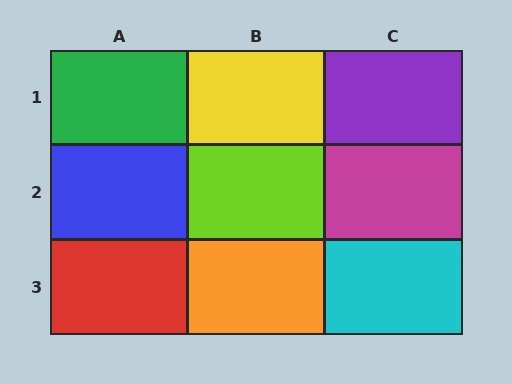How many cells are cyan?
1 cell is cyan.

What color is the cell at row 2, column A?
Blue.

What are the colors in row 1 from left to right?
Green, yellow, purple.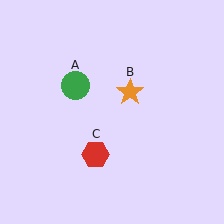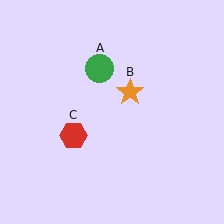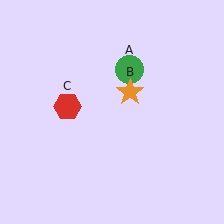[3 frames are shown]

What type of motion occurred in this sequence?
The green circle (object A), red hexagon (object C) rotated clockwise around the center of the scene.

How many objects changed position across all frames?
2 objects changed position: green circle (object A), red hexagon (object C).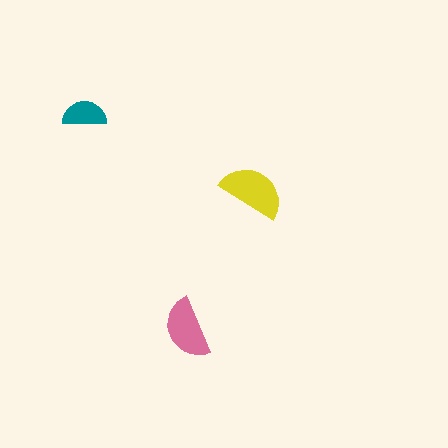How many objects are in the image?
There are 3 objects in the image.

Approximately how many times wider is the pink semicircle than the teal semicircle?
About 1.5 times wider.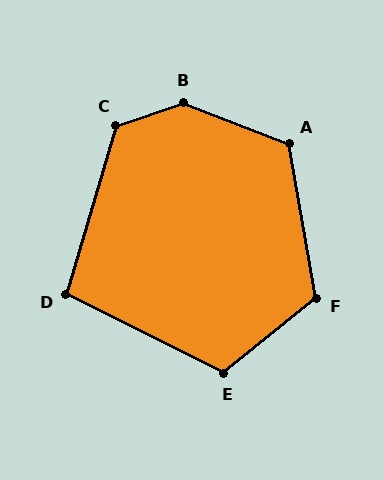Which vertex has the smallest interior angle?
D, at approximately 100 degrees.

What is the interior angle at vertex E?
Approximately 114 degrees (obtuse).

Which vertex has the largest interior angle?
B, at approximately 140 degrees.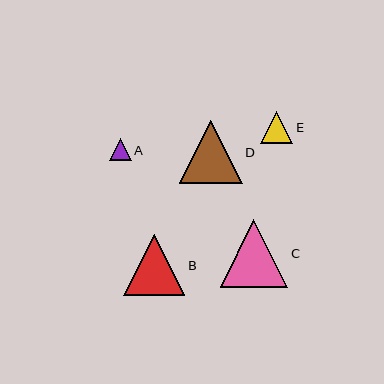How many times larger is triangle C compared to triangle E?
Triangle C is approximately 2.1 times the size of triangle E.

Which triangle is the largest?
Triangle C is the largest with a size of approximately 67 pixels.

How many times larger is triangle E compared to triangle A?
Triangle E is approximately 1.5 times the size of triangle A.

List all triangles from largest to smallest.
From largest to smallest: C, D, B, E, A.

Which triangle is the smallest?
Triangle A is the smallest with a size of approximately 22 pixels.